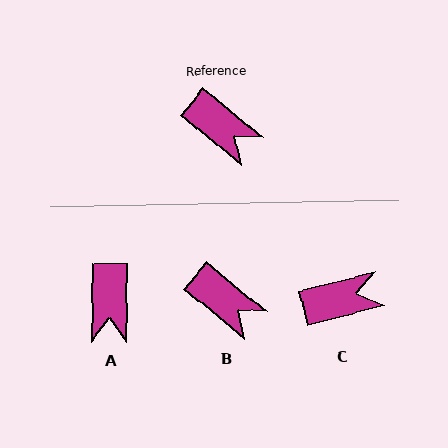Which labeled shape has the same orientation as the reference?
B.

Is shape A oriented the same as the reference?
No, it is off by about 51 degrees.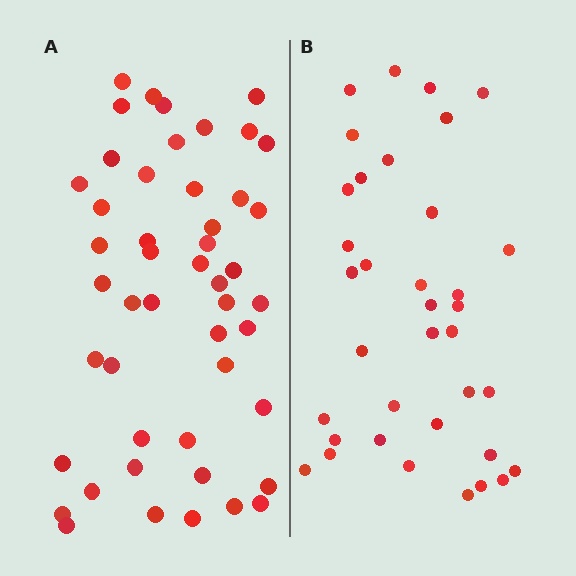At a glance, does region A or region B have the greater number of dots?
Region A (the left region) has more dots.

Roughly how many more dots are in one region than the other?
Region A has roughly 12 or so more dots than region B.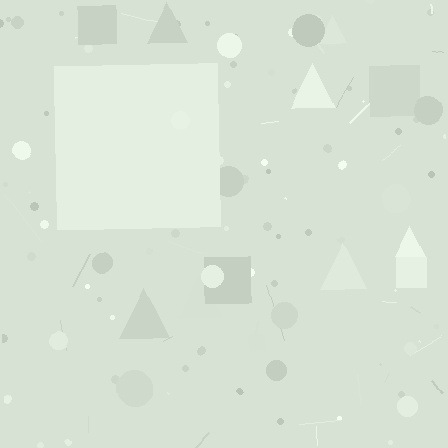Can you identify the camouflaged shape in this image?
The camouflaged shape is a square.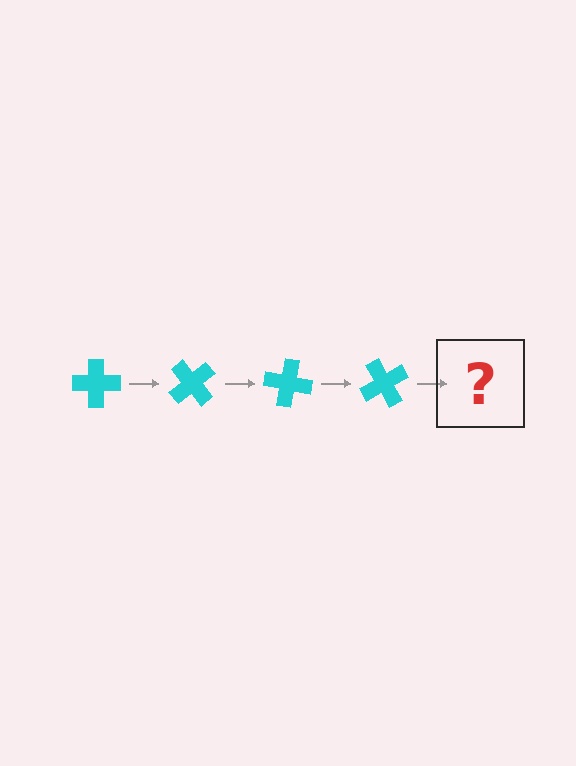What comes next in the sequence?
The next element should be a cyan cross rotated 200 degrees.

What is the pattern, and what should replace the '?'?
The pattern is that the cross rotates 50 degrees each step. The '?' should be a cyan cross rotated 200 degrees.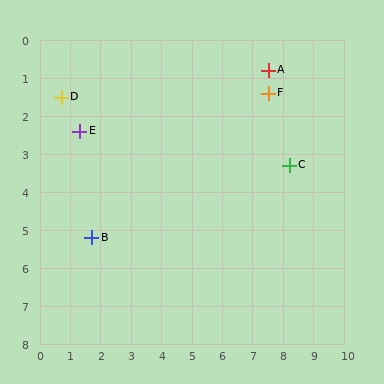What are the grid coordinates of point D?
Point D is at approximately (0.7, 1.5).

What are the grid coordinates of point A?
Point A is at approximately (7.5, 0.8).